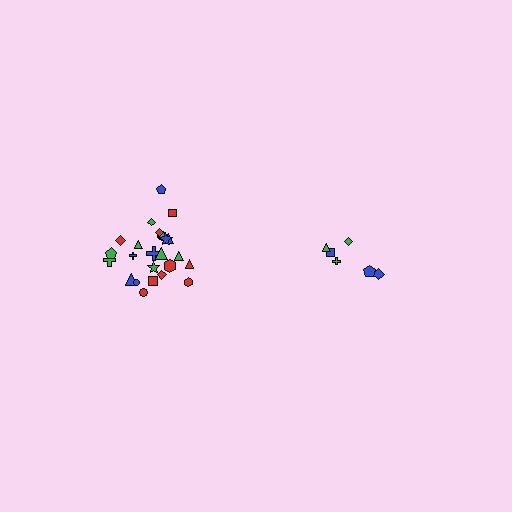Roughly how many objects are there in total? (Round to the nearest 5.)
Roughly 30 objects in total.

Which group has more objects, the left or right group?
The left group.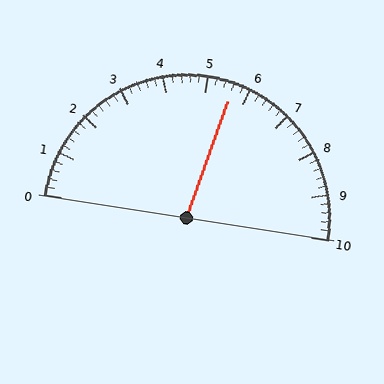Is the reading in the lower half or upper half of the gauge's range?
The reading is in the upper half of the range (0 to 10).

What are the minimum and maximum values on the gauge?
The gauge ranges from 0 to 10.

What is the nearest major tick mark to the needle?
The nearest major tick mark is 6.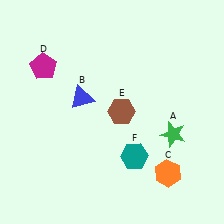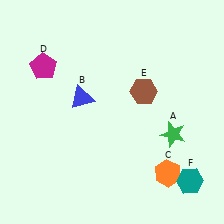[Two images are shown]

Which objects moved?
The objects that moved are: the brown hexagon (E), the teal hexagon (F).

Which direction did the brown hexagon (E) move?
The brown hexagon (E) moved right.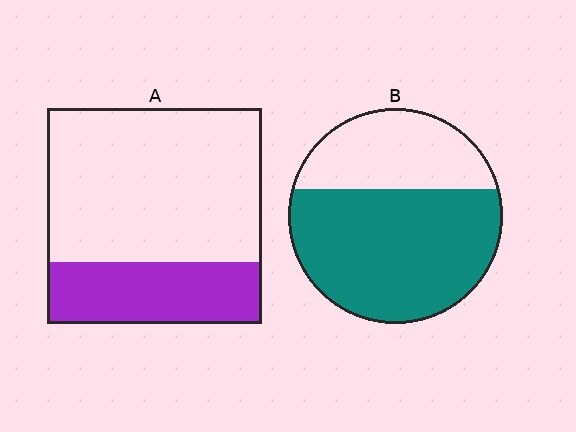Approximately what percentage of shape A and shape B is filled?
A is approximately 30% and B is approximately 65%.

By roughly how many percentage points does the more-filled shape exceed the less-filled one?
By roughly 35 percentage points (B over A).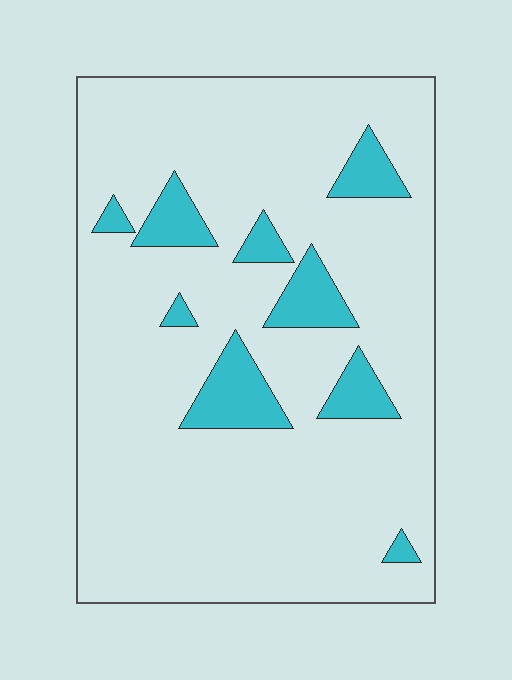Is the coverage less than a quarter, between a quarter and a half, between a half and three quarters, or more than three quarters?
Less than a quarter.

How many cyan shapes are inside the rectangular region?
9.